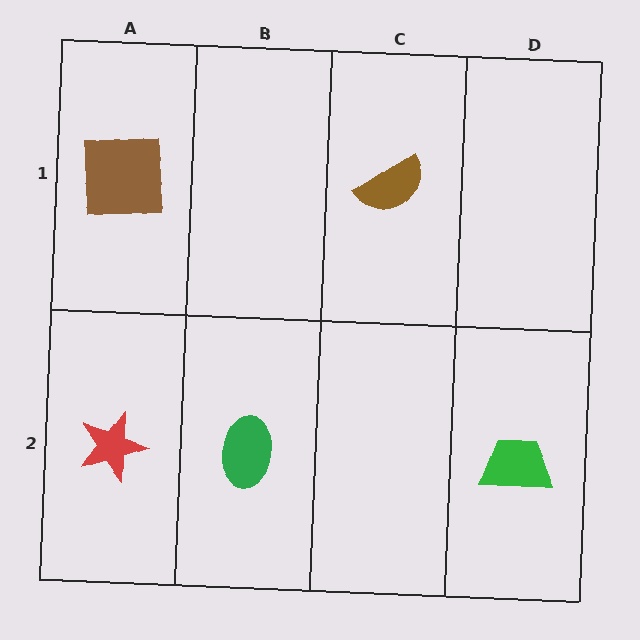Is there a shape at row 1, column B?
No, that cell is empty.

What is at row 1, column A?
A brown square.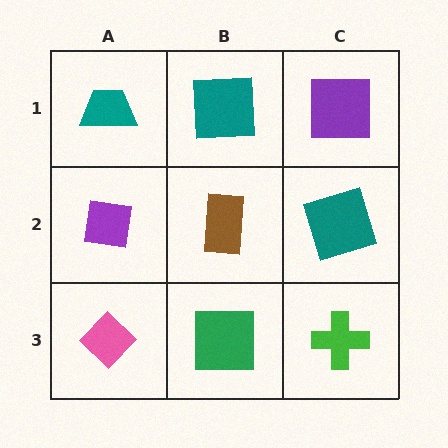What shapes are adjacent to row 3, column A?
A purple square (row 2, column A), a green square (row 3, column B).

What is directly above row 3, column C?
A teal square.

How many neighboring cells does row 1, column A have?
2.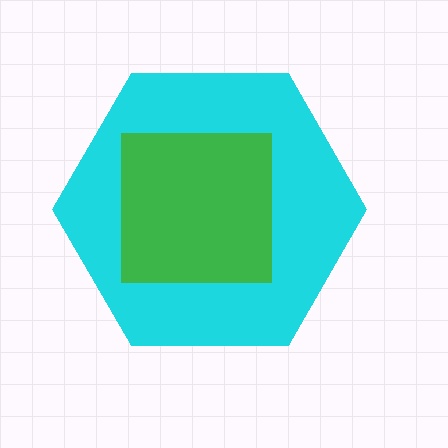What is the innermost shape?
The green square.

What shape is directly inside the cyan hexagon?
The green square.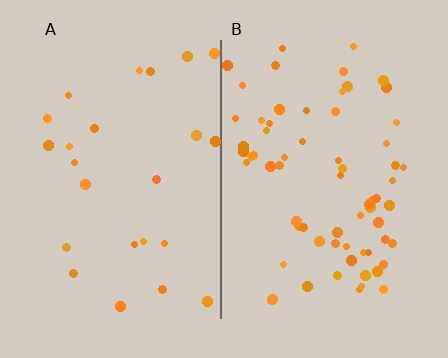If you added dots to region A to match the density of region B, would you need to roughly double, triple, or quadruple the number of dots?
Approximately triple.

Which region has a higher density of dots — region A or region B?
B (the right).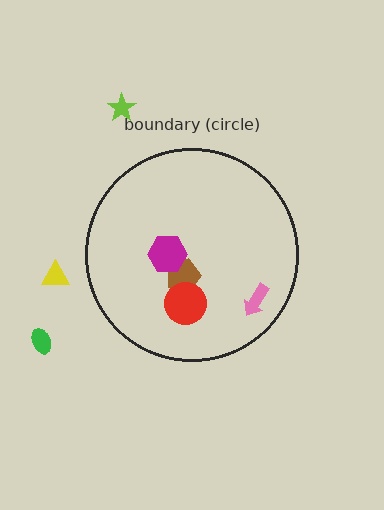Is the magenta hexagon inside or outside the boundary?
Inside.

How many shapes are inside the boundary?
4 inside, 3 outside.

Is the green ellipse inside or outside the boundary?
Outside.